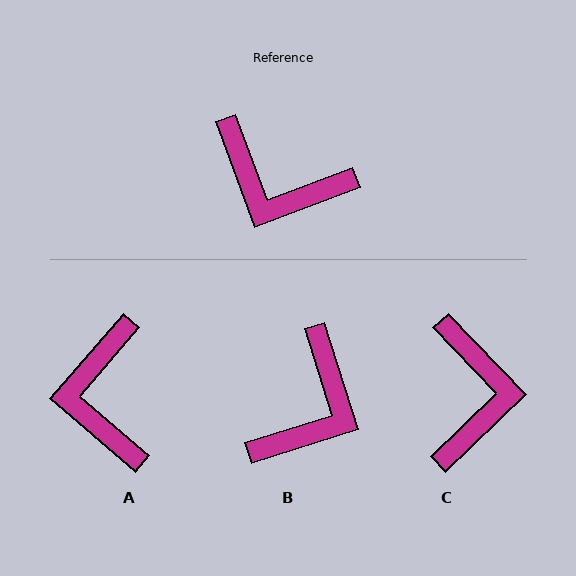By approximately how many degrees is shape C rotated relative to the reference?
Approximately 114 degrees counter-clockwise.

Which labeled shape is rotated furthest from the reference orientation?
C, about 114 degrees away.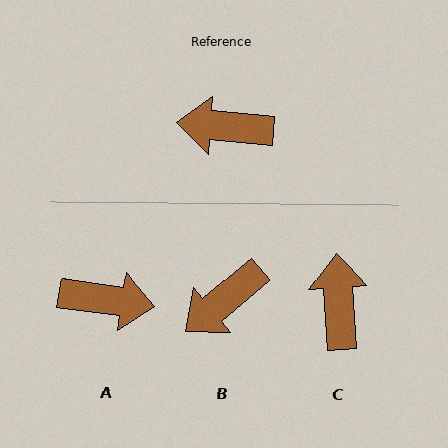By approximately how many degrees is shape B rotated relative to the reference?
Approximately 45 degrees counter-clockwise.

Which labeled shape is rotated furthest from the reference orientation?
A, about 177 degrees away.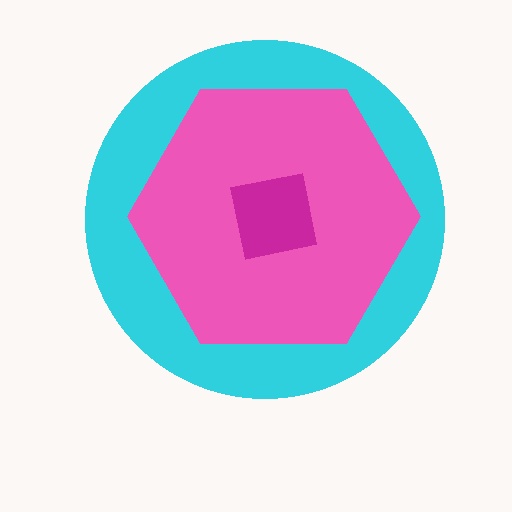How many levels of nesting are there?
3.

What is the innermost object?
The magenta square.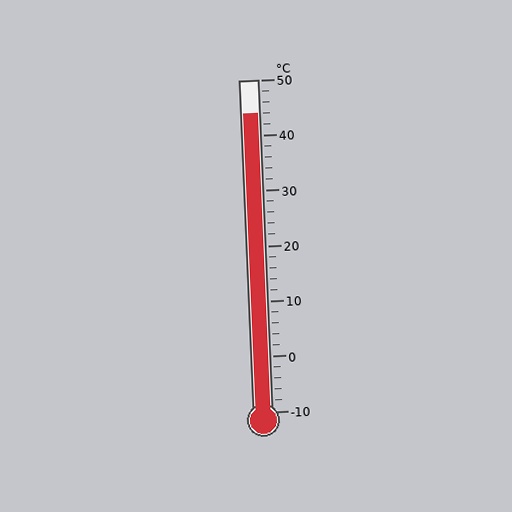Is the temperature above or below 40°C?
The temperature is above 40°C.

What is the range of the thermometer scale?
The thermometer scale ranges from -10°C to 50°C.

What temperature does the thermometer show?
The thermometer shows approximately 44°C.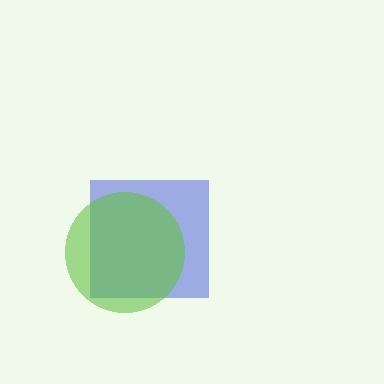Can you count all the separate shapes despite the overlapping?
Yes, there are 2 separate shapes.